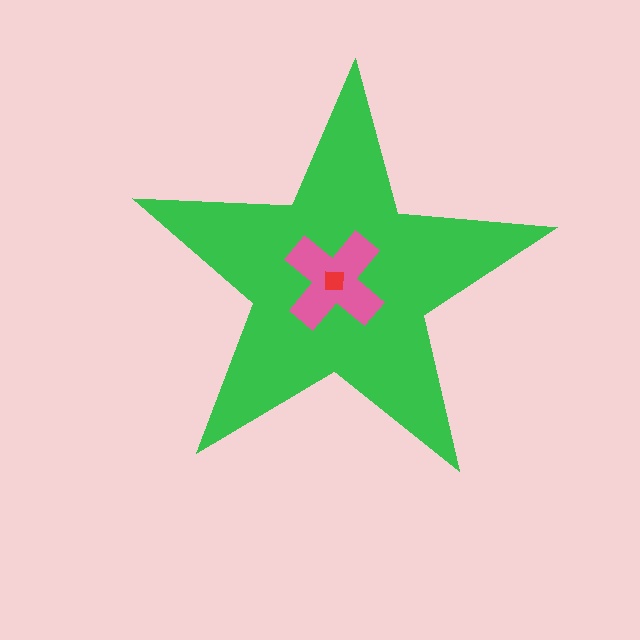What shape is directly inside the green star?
The pink cross.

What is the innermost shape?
The red square.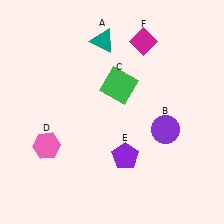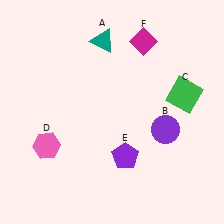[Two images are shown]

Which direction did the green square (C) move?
The green square (C) moved right.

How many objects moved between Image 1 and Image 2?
1 object moved between the two images.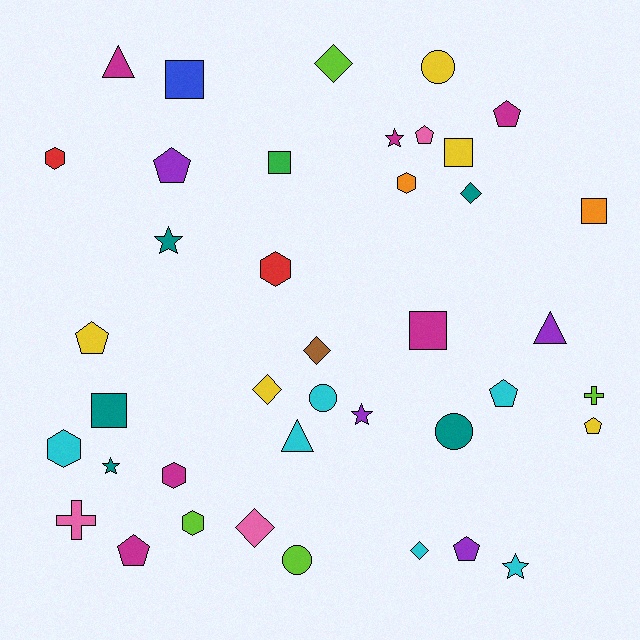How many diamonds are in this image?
There are 6 diamonds.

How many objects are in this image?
There are 40 objects.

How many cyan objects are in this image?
There are 6 cyan objects.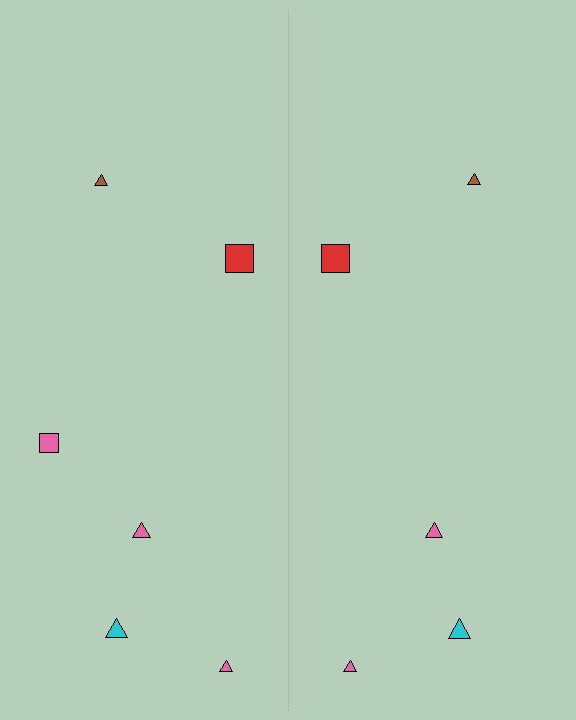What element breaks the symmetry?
A pink square is missing from the right side.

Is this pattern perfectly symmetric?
No, the pattern is not perfectly symmetric. A pink square is missing from the right side.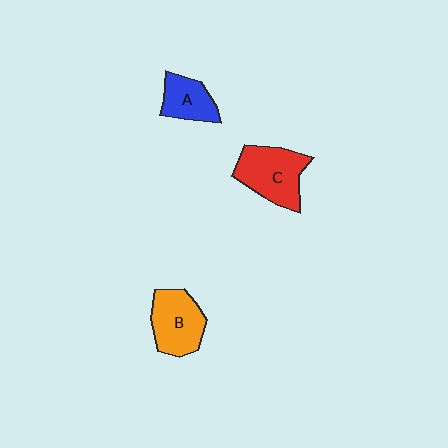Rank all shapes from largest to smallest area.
From largest to smallest: C (red), B (orange), A (blue).